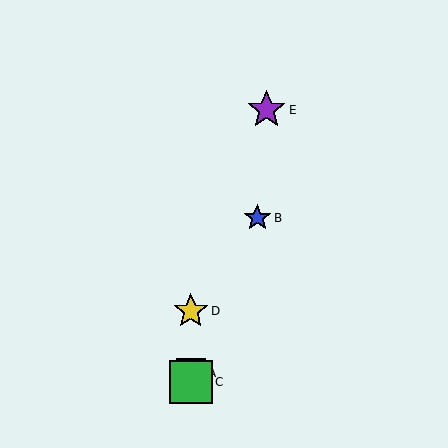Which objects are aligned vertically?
Objects A, C, D are aligned vertically.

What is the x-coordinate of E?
Object E is at x≈266.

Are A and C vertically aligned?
Yes, both are at x≈191.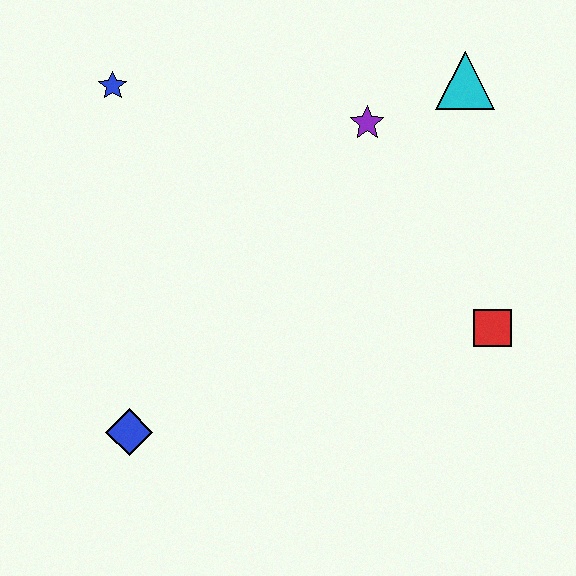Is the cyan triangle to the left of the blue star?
No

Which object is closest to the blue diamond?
The blue star is closest to the blue diamond.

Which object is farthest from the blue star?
The red square is farthest from the blue star.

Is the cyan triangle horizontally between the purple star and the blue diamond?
No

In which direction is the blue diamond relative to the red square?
The blue diamond is to the left of the red square.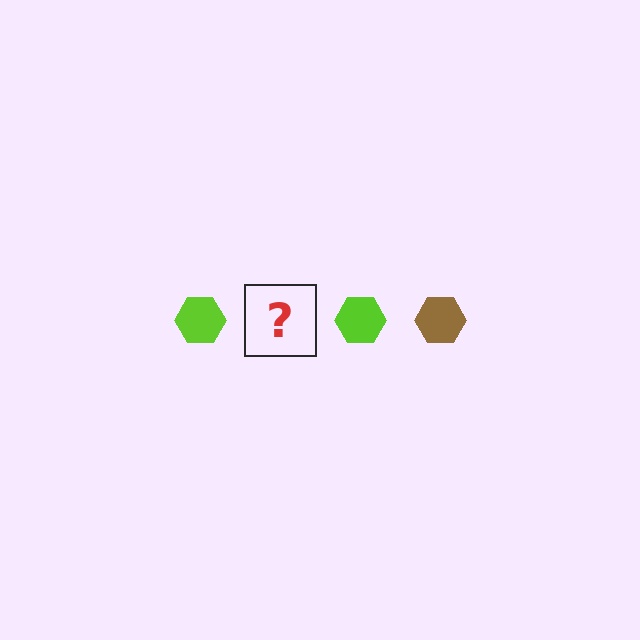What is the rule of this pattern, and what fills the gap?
The rule is that the pattern cycles through lime, brown hexagons. The gap should be filled with a brown hexagon.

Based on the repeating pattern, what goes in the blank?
The blank should be a brown hexagon.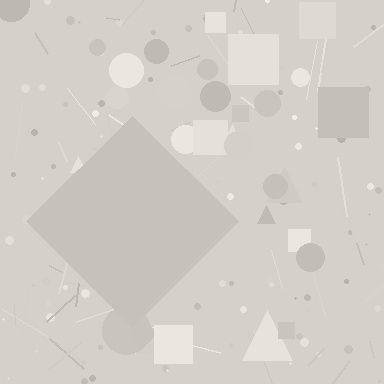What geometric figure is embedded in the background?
A diamond is embedded in the background.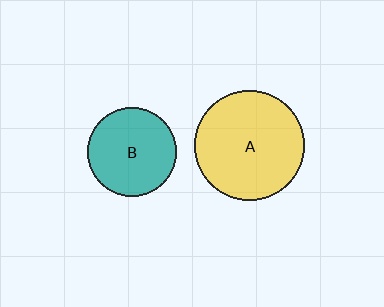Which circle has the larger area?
Circle A (yellow).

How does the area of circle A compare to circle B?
Approximately 1.5 times.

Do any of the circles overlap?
No, none of the circles overlap.